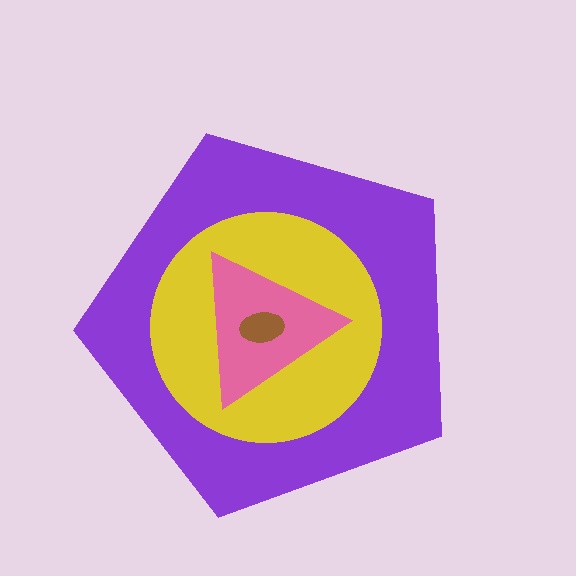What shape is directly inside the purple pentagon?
The yellow circle.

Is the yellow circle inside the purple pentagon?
Yes.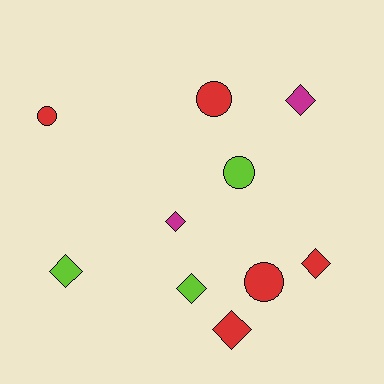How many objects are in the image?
There are 10 objects.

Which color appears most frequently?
Red, with 5 objects.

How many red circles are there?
There are 3 red circles.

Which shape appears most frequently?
Diamond, with 6 objects.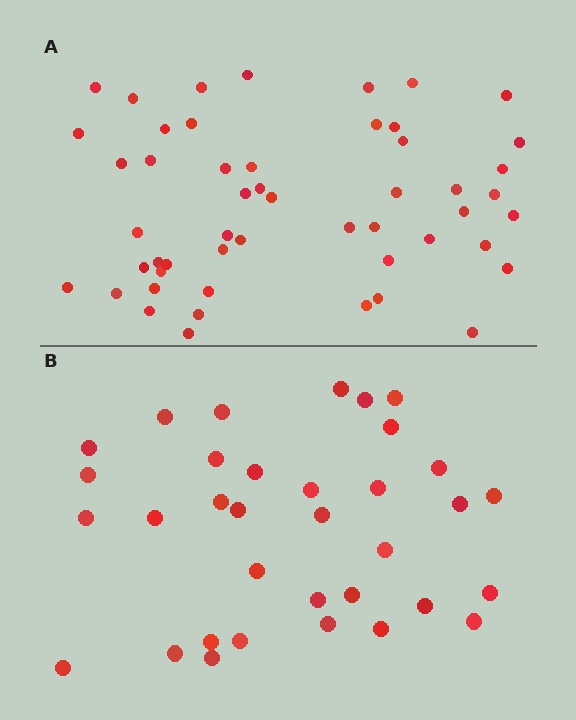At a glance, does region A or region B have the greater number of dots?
Region A (the top region) has more dots.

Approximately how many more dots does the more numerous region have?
Region A has approximately 15 more dots than region B.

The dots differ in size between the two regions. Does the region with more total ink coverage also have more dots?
No. Region B has more total ink coverage because its dots are larger, but region A actually contains more individual dots. Total area can be misleading — the number of items is what matters here.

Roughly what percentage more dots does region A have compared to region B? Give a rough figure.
About 50% more.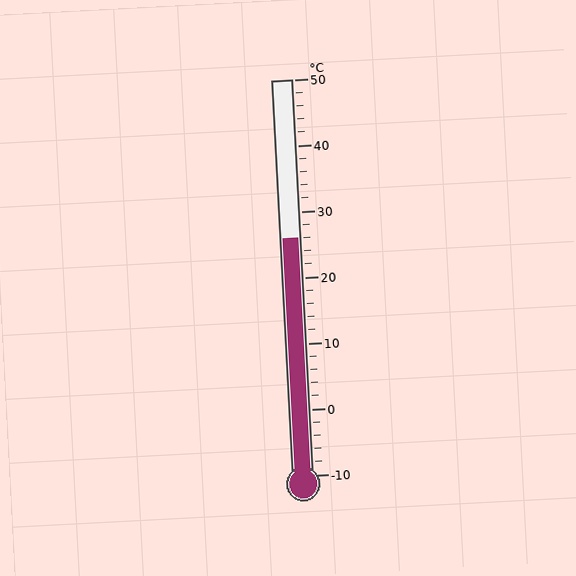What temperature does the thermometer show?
The thermometer shows approximately 26°C.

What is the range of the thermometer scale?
The thermometer scale ranges from -10°C to 50°C.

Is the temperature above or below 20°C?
The temperature is above 20°C.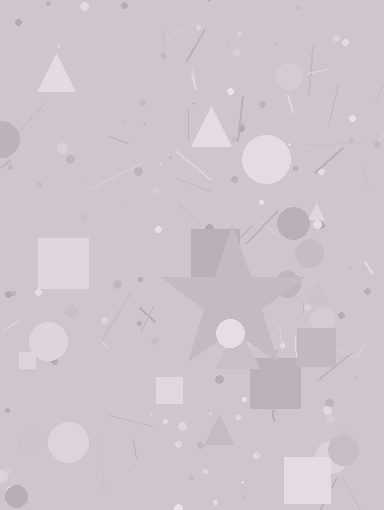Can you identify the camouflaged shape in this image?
The camouflaged shape is a star.